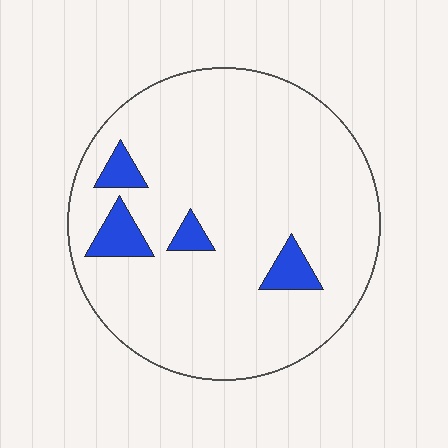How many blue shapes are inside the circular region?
4.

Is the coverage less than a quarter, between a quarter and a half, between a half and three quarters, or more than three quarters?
Less than a quarter.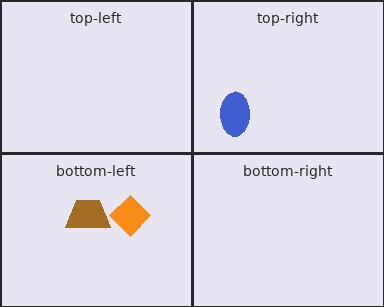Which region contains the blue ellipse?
The top-right region.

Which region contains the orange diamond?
The bottom-left region.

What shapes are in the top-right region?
The blue ellipse.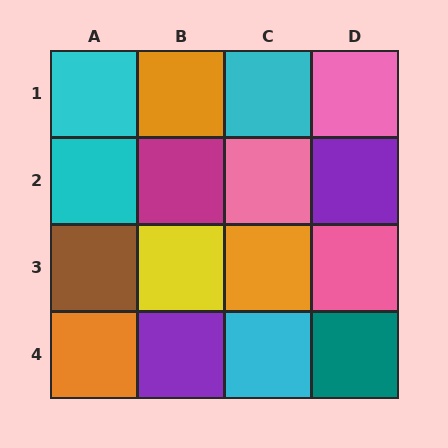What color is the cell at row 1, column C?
Cyan.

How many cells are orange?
3 cells are orange.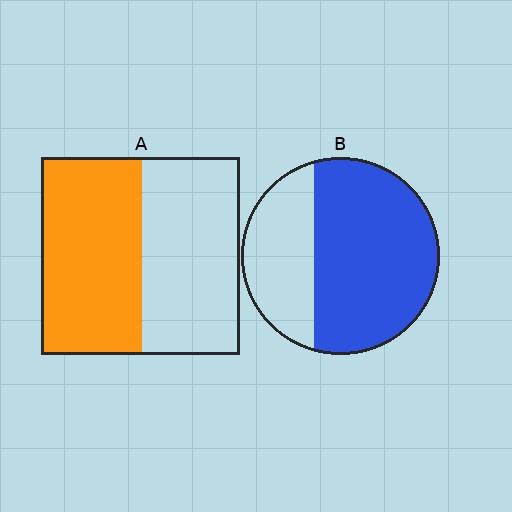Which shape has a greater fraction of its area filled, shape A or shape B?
Shape B.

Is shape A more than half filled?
Roughly half.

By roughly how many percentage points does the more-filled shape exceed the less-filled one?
By roughly 15 percentage points (B over A).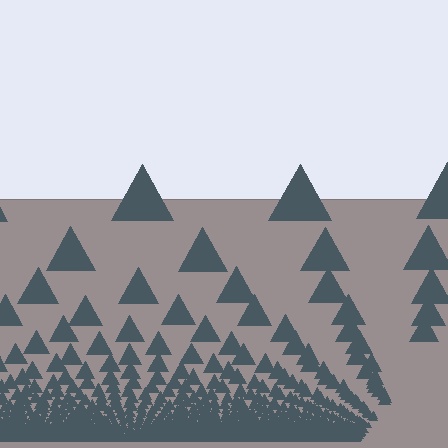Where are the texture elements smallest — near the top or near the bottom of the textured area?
Near the bottom.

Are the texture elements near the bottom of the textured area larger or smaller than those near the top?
Smaller. The gradient is inverted — elements near the bottom are smaller and denser.